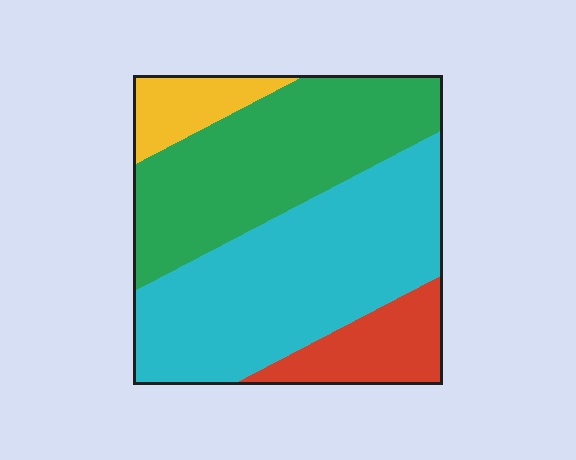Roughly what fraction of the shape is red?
Red takes up less than a sixth of the shape.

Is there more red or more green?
Green.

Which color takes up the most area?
Cyan, at roughly 45%.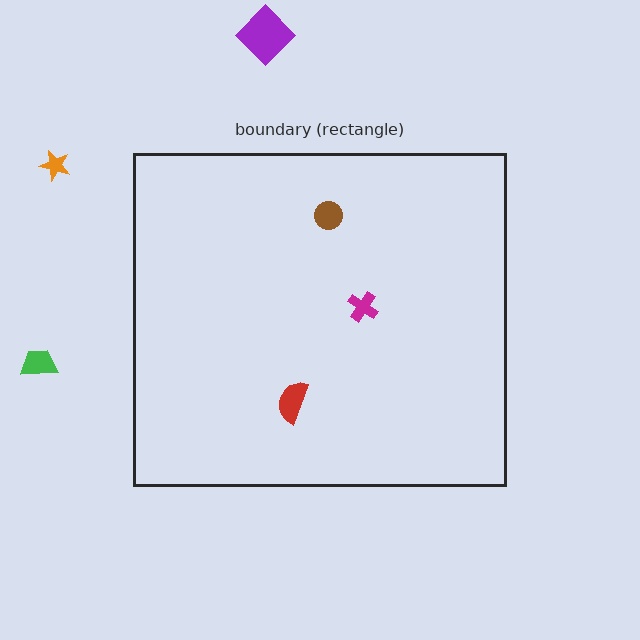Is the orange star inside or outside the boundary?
Outside.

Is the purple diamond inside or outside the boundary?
Outside.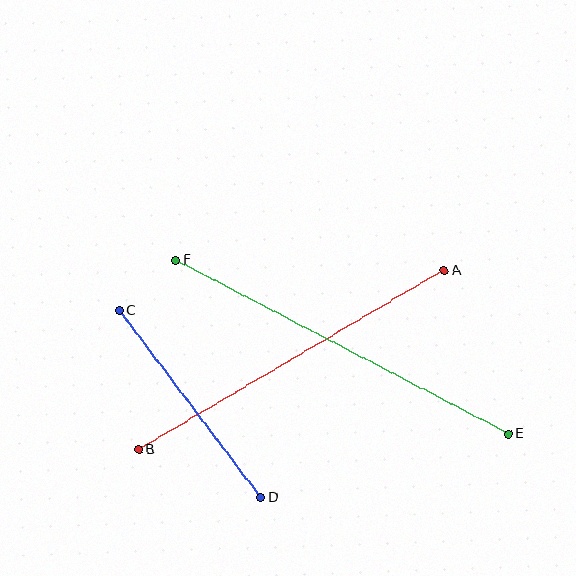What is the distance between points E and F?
The distance is approximately 375 pixels.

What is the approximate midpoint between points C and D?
The midpoint is at approximately (190, 404) pixels.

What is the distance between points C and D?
The distance is approximately 235 pixels.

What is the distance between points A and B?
The distance is approximately 354 pixels.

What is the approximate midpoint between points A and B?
The midpoint is at approximately (291, 360) pixels.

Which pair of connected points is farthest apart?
Points E and F are farthest apart.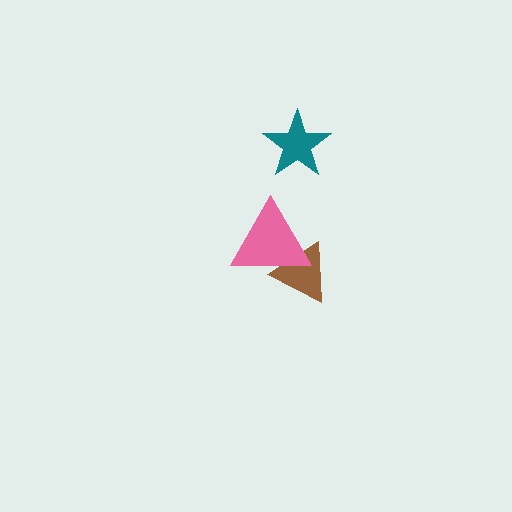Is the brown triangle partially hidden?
Yes, it is partially covered by another shape.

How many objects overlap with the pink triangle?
1 object overlaps with the pink triangle.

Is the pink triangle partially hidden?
No, no other shape covers it.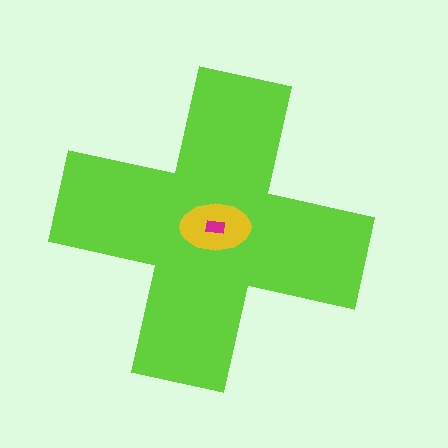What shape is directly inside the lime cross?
The yellow ellipse.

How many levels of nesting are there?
3.